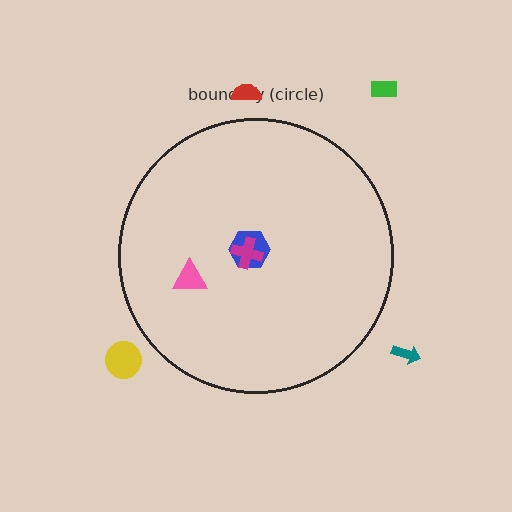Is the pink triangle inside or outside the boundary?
Inside.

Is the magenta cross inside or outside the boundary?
Inside.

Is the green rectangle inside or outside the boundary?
Outside.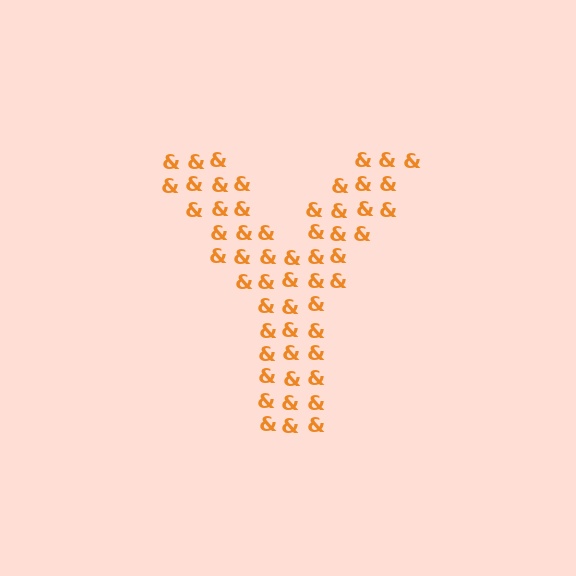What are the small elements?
The small elements are ampersands.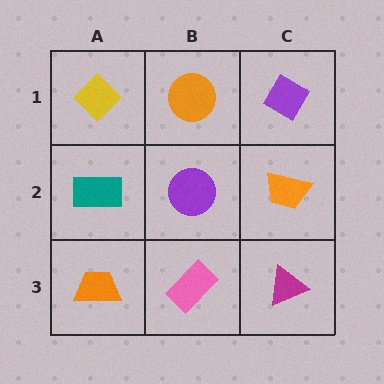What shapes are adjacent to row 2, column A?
A yellow diamond (row 1, column A), an orange trapezoid (row 3, column A), a purple circle (row 2, column B).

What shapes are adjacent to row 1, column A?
A teal rectangle (row 2, column A), an orange circle (row 1, column B).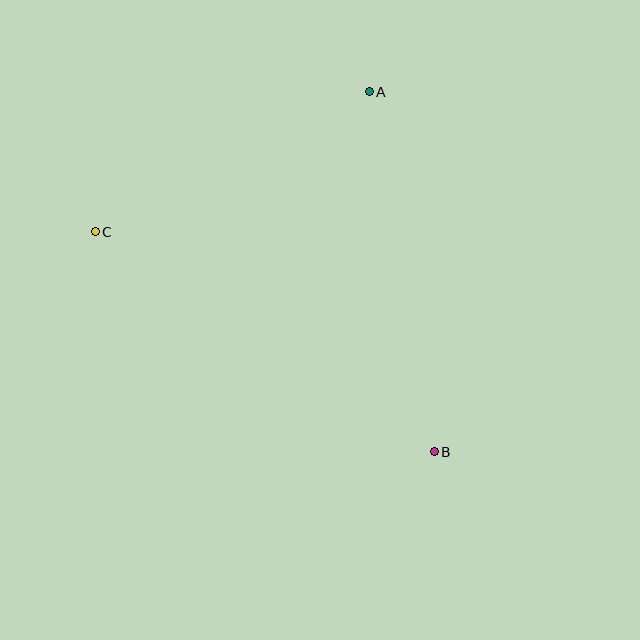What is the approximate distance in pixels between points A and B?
The distance between A and B is approximately 366 pixels.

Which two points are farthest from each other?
Points B and C are farthest from each other.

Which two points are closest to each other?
Points A and C are closest to each other.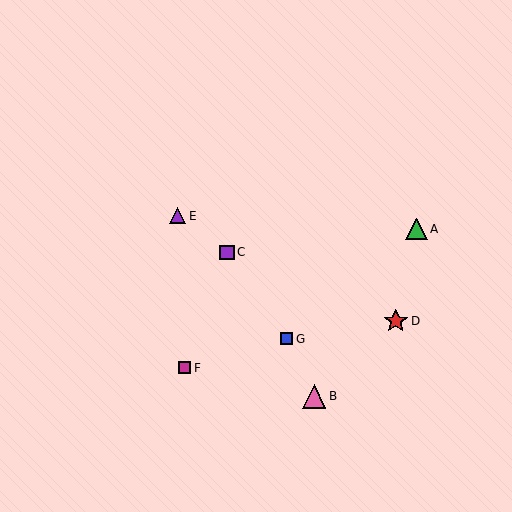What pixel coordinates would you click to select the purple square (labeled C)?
Click at (227, 253) to select the purple square C.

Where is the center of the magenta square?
The center of the magenta square is at (185, 368).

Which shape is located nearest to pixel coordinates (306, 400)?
The pink triangle (labeled B) at (314, 396) is nearest to that location.